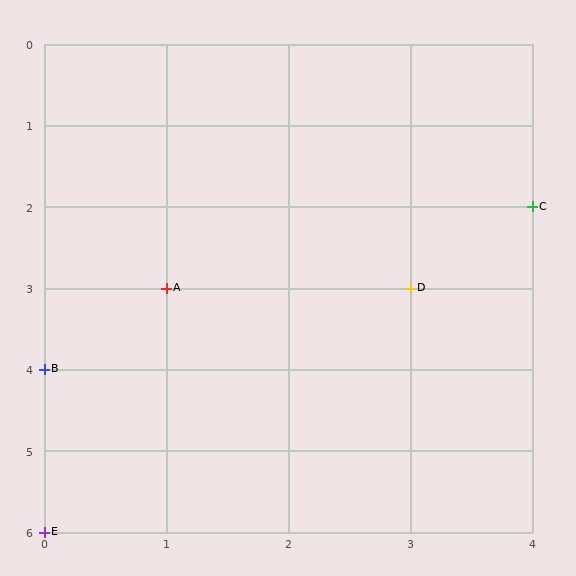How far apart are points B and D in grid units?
Points B and D are 3 columns and 1 row apart (about 3.2 grid units diagonally).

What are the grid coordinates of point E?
Point E is at grid coordinates (0, 6).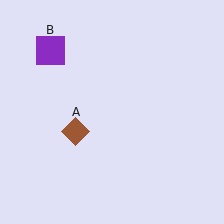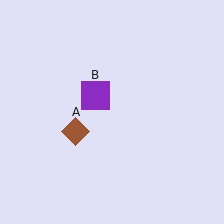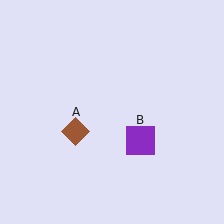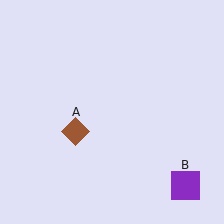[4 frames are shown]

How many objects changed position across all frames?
1 object changed position: purple square (object B).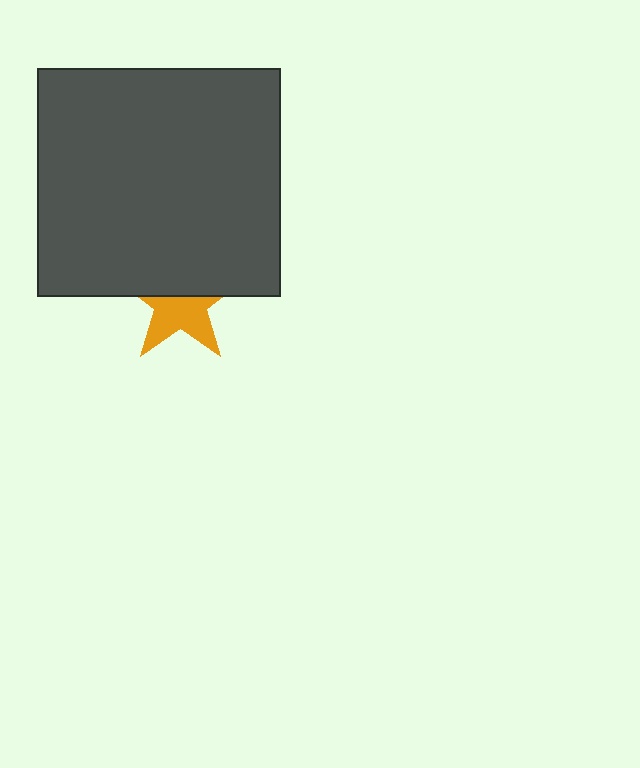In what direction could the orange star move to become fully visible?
The orange star could move down. That would shift it out from behind the dark gray rectangle entirely.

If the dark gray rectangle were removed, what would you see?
You would see the complete orange star.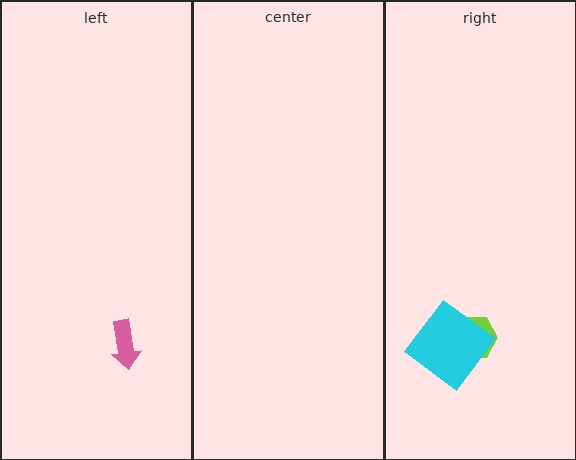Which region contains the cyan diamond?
The right region.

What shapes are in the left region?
The pink arrow.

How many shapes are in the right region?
2.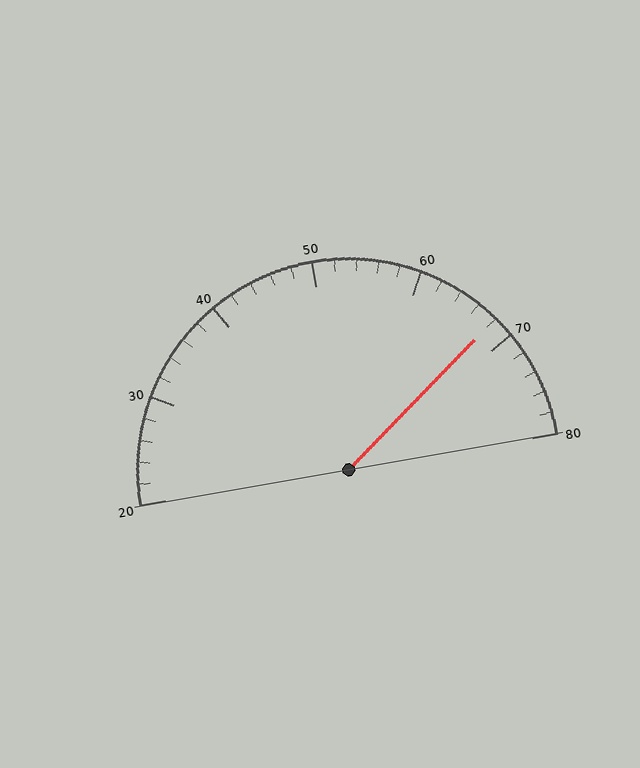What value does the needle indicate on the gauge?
The needle indicates approximately 68.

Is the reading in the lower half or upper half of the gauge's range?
The reading is in the upper half of the range (20 to 80).